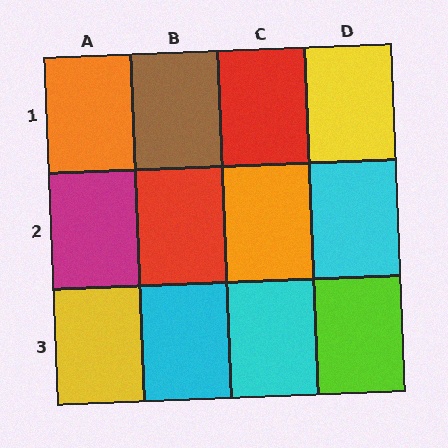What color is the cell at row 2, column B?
Red.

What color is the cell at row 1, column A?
Orange.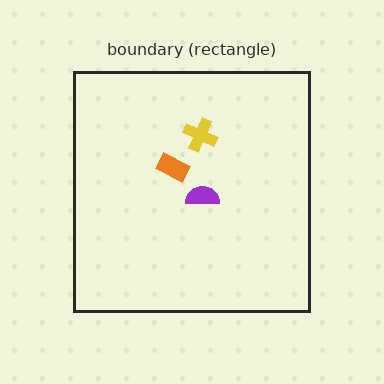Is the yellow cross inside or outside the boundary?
Inside.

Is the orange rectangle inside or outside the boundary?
Inside.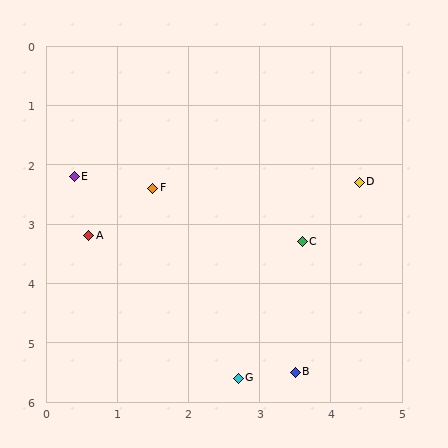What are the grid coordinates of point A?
Point A is at approximately (0.6, 3.2).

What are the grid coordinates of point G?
Point G is at approximately (2.7, 5.6).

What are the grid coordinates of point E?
Point E is at approximately (0.4, 2.2).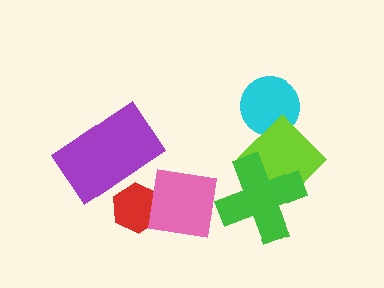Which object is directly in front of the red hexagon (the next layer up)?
The pink square is directly in front of the red hexagon.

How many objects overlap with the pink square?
1 object overlaps with the pink square.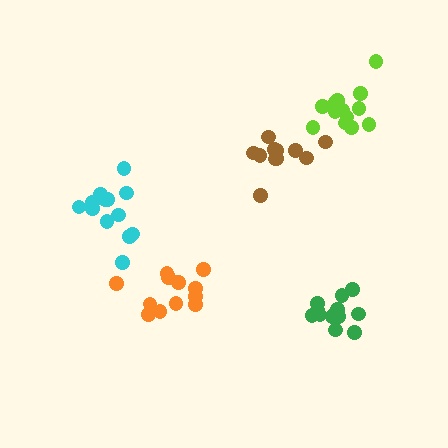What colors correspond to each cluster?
The clusters are colored: orange, cyan, green, lime, brown.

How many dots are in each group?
Group 1: 12 dots, Group 2: 13 dots, Group 3: 13 dots, Group 4: 13 dots, Group 5: 11 dots (62 total).